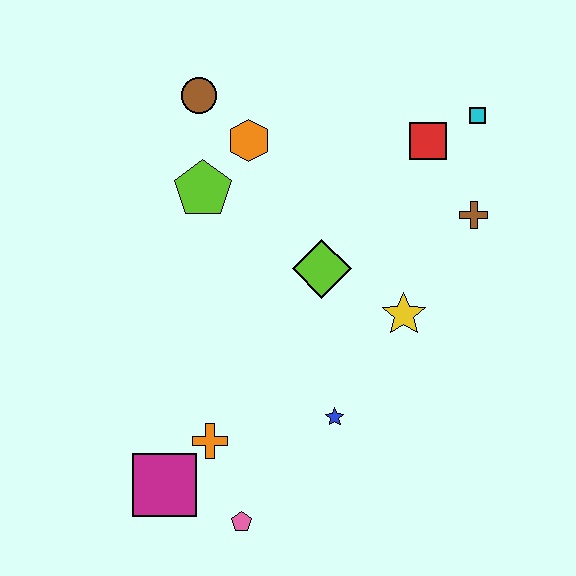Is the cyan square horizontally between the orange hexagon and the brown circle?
No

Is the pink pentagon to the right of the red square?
No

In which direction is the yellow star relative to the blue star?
The yellow star is above the blue star.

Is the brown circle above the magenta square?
Yes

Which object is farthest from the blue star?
The brown circle is farthest from the blue star.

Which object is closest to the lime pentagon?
The orange hexagon is closest to the lime pentagon.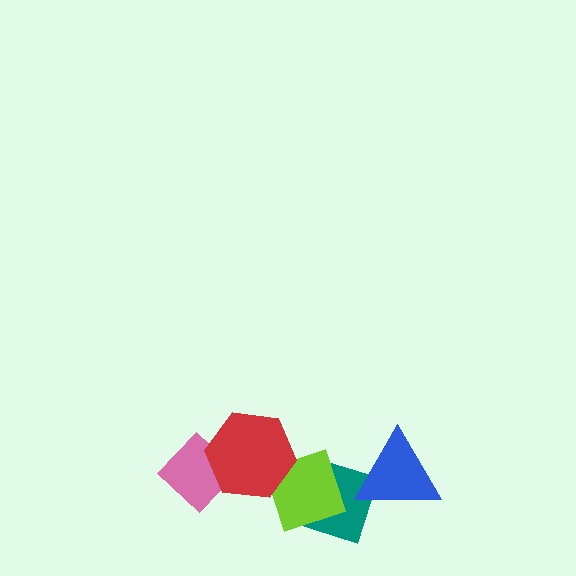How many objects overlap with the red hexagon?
2 objects overlap with the red hexagon.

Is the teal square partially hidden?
Yes, it is partially covered by another shape.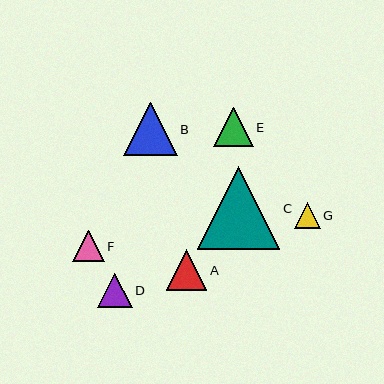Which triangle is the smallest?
Triangle G is the smallest with a size of approximately 26 pixels.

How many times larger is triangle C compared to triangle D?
Triangle C is approximately 2.4 times the size of triangle D.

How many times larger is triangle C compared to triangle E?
Triangle C is approximately 2.1 times the size of triangle E.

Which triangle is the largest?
Triangle C is the largest with a size of approximately 83 pixels.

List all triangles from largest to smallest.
From largest to smallest: C, B, A, E, D, F, G.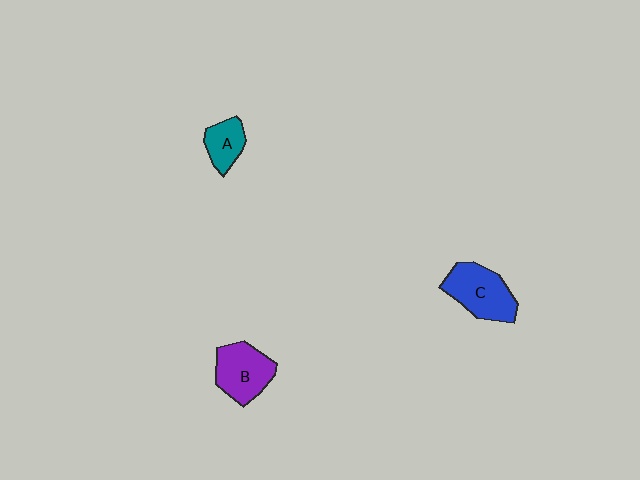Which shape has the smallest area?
Shape A (teal).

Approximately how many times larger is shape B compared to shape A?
Approximately 1.7 times.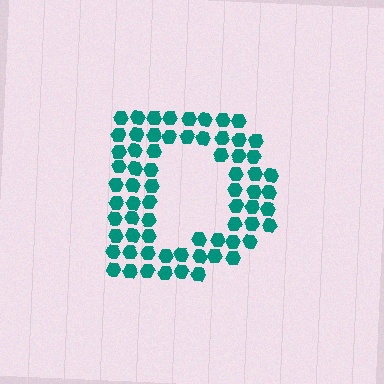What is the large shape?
The large shape is the letter D.